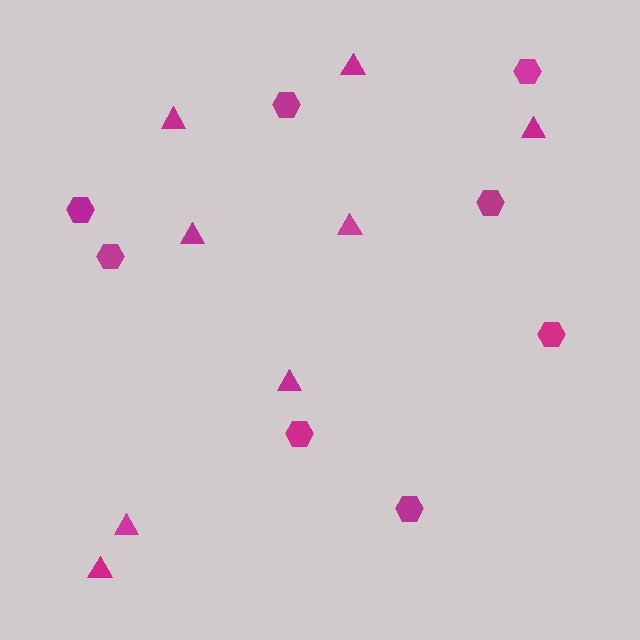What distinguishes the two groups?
There are 2 groups: one group of hexagons (8) and one group of triangles (8).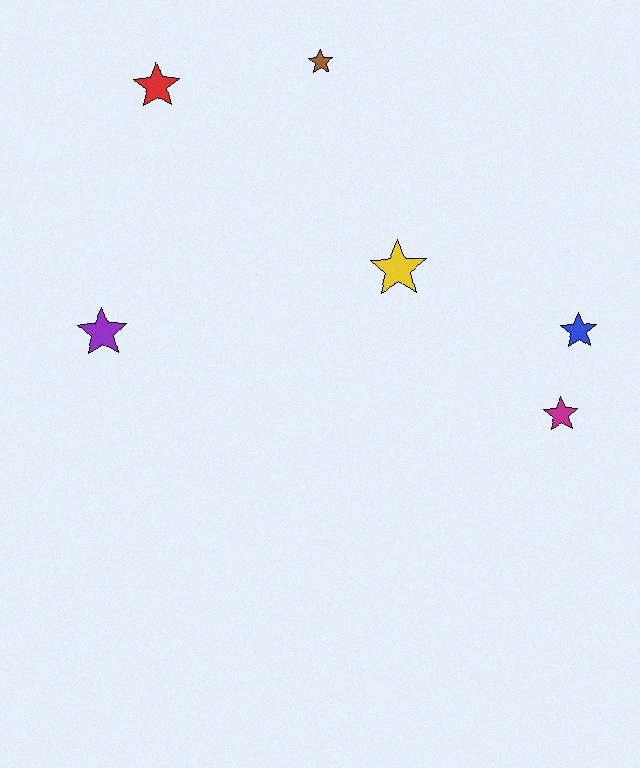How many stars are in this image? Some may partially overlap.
There are 6 stars.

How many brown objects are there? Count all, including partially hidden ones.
There is 1 brown object.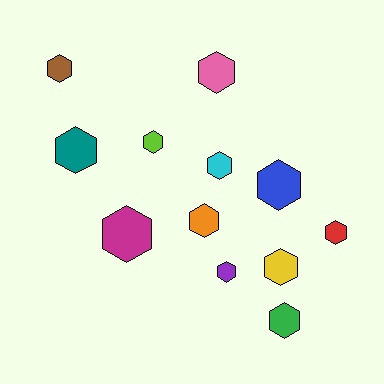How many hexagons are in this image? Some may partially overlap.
There are 12 hexagons.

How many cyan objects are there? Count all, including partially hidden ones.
There is 1 cyan object.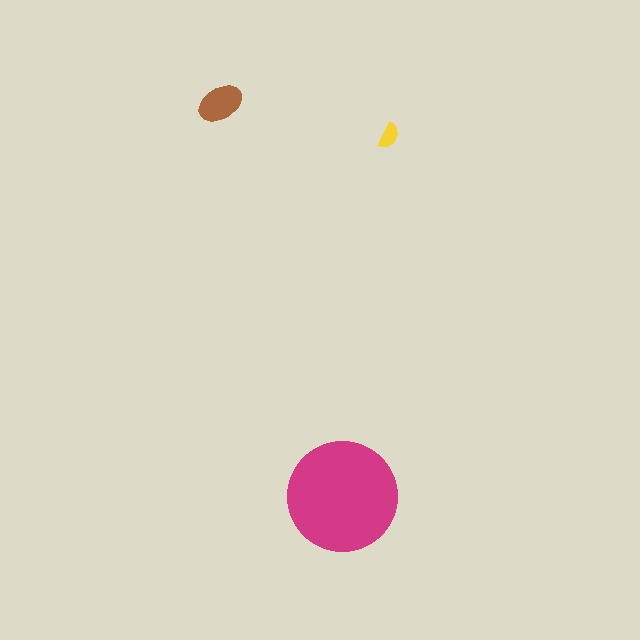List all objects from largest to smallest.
The magenta circle, the brown ellipse, the yellow semicircle.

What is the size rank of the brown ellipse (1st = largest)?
2nd.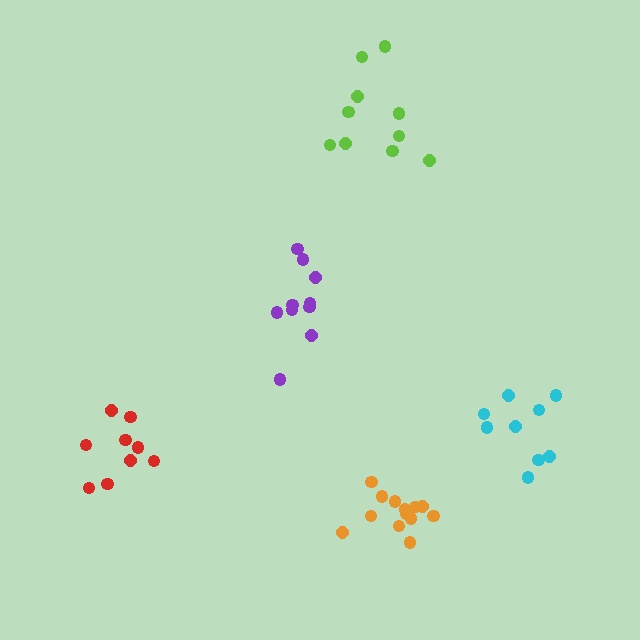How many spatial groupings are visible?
There are 5 spatial groupings.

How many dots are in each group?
Group 1: 10 dots, Group 2: 13 dots, Group 3: 10 dots, Group 4: 9 dots, Group 5: 9 dots (51 total).